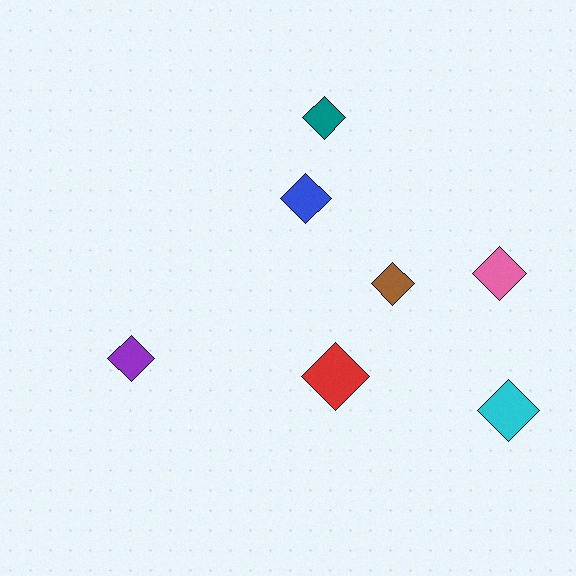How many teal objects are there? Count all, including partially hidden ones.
There is 1 teal object.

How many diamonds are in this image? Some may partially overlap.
There are 7 diamonds.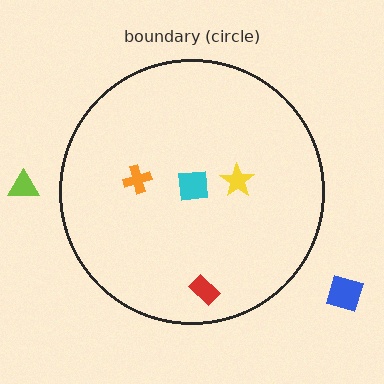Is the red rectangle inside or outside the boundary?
Inside.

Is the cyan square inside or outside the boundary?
Inside.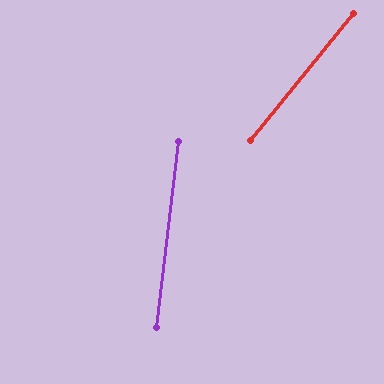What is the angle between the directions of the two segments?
Approximately 32 degrees.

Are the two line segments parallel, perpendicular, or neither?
Neither parallel nor perpendicular — they differ by about 32°.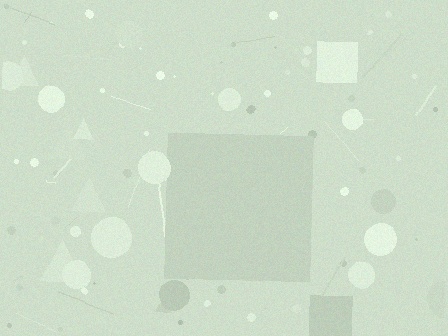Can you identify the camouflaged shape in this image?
The camouflaged shape is a square.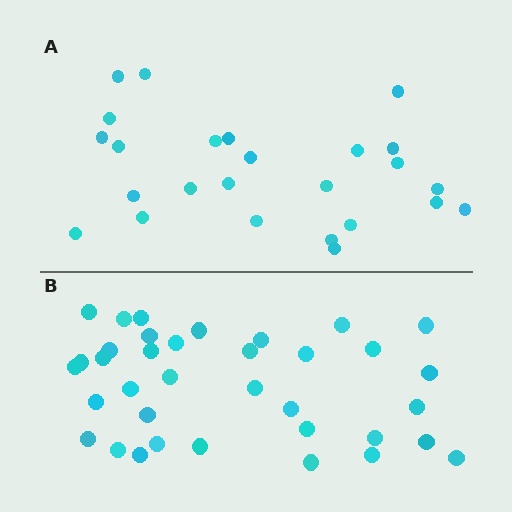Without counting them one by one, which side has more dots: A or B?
Region B (the bottom region) has more dots.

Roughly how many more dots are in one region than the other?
Region B has roughly 12 or so more dots than region A.